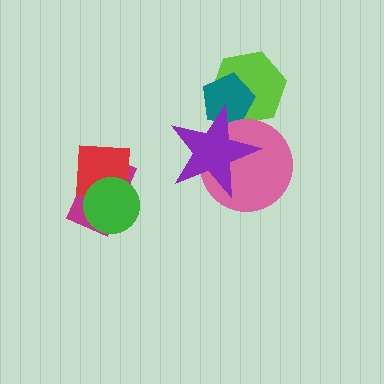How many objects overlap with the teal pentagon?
2 objects overlap with the teal pentagon.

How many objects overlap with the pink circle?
1 object overlaps with the pink circle.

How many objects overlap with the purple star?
3 objects overlap with the purple star.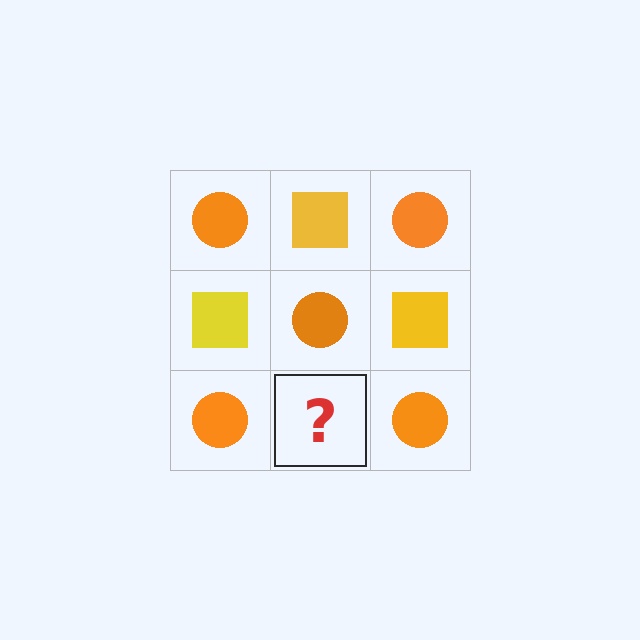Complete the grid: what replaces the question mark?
The question mark should be replaced with a yellow square.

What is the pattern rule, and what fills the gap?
The rule is that it alternates orange circle and yellow square in a checkerboard pattern. The gap should be filled with a yellow square.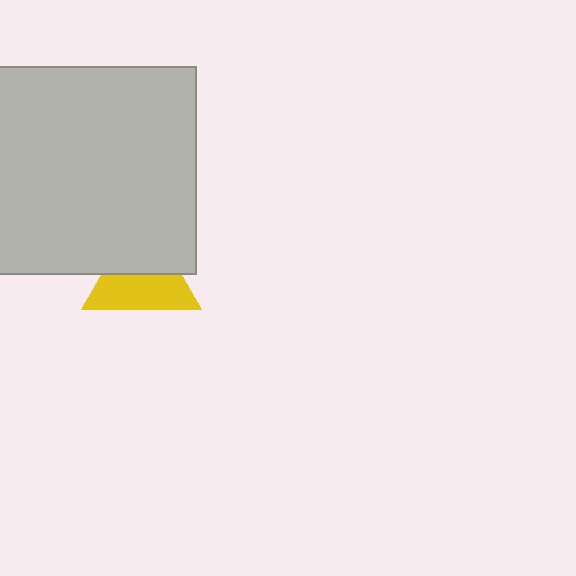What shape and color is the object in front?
The object in front is a light gray rectangle.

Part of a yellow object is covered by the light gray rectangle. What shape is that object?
It is a triangle.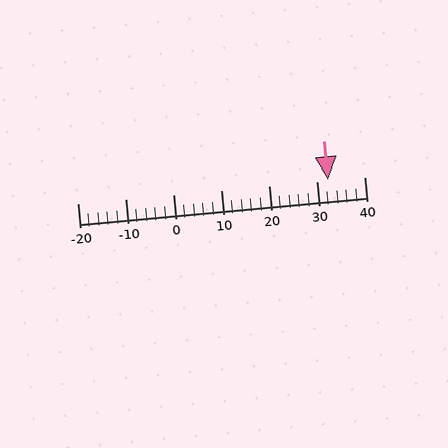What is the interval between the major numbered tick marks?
The major tick marks are spaced 10 units apart.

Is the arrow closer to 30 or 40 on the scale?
The arrow is closer to 30.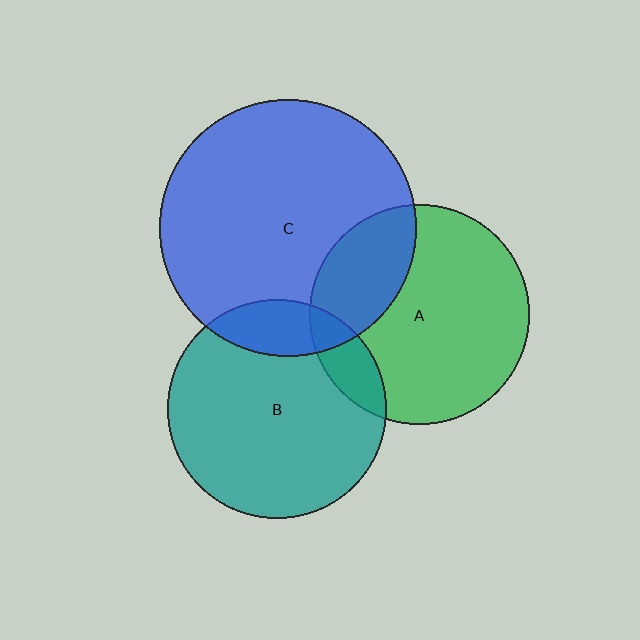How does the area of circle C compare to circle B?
Approximately 1.4 times.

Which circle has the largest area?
Circle C (blue).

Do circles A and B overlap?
Yes.